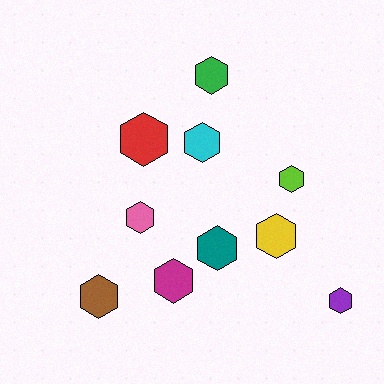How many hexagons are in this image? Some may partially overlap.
There are 10 hexagons.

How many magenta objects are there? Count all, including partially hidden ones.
There is 1 magenta object.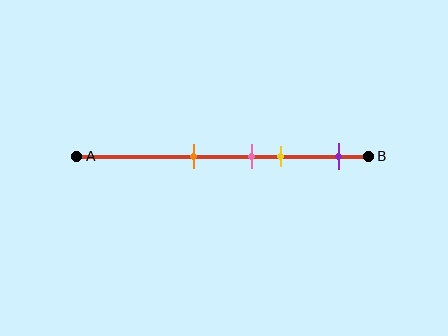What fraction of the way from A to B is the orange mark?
The orange mark is approximately 40% (0.4) of the way from A to B.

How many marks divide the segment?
There are 4 marks dividing the segment.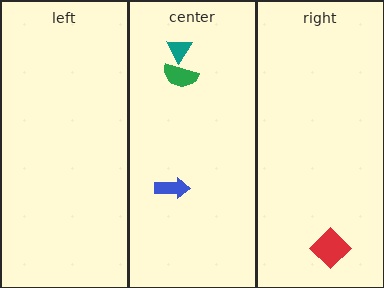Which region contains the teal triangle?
The center region.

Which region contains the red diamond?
The right region.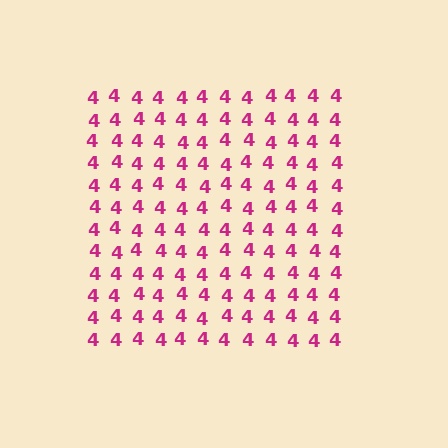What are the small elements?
The small elements are digit 4's.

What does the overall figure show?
The overall figure shows a square.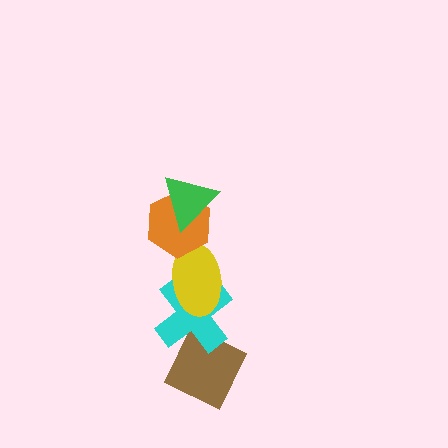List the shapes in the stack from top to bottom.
From top to bottom: the green triangle, the orange hexagon, the yellow ellipse, the cyan cross, the brown diamond.